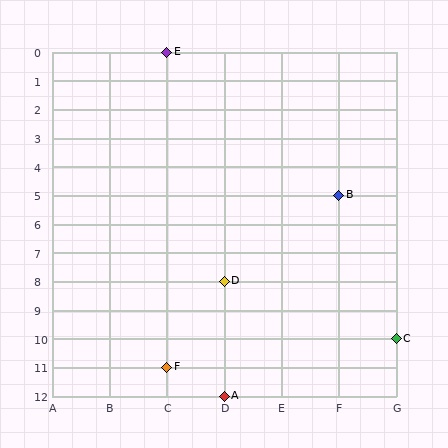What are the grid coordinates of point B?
Point B is at grid coordinates (F, 5).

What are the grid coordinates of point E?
Point E is at grid coordinates (C, 0).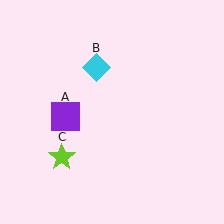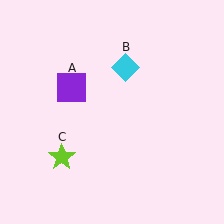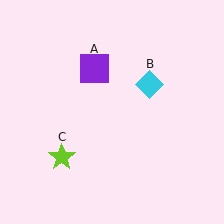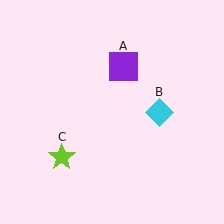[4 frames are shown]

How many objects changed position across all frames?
2 objects changed position: purple square (object A), cyan diamond (object B).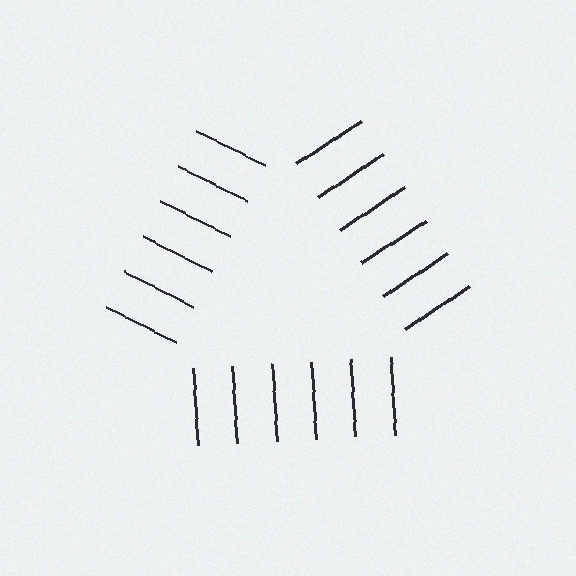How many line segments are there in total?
18 — 6 along each of the 3 edges.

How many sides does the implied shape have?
3 sides — the line-ends trace a triangle.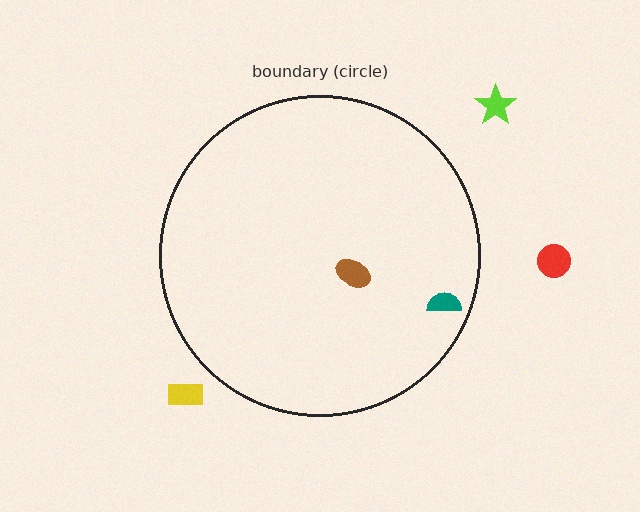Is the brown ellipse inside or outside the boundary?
Inside.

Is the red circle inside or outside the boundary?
Outside.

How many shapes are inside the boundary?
2 inside, 3 outside.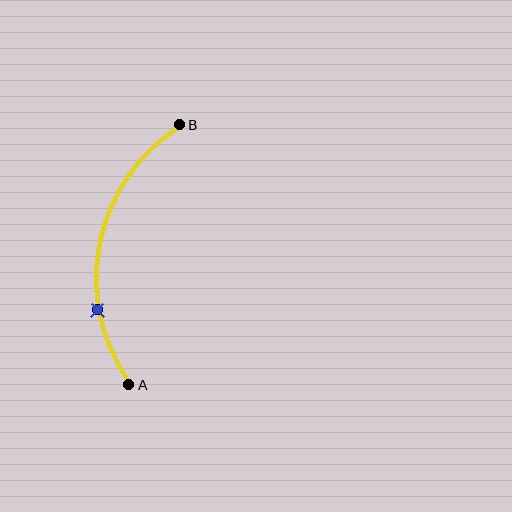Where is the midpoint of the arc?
The arc midpoint is the point on the curve farthest from the straight line joining A and B. It sits to the left of that line.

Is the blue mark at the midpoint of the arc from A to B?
No. The blue mark lies on the arc but is closer to endpoint A. The arc midpoint would be at the point on the curve equidistant along the arc from both A and B.